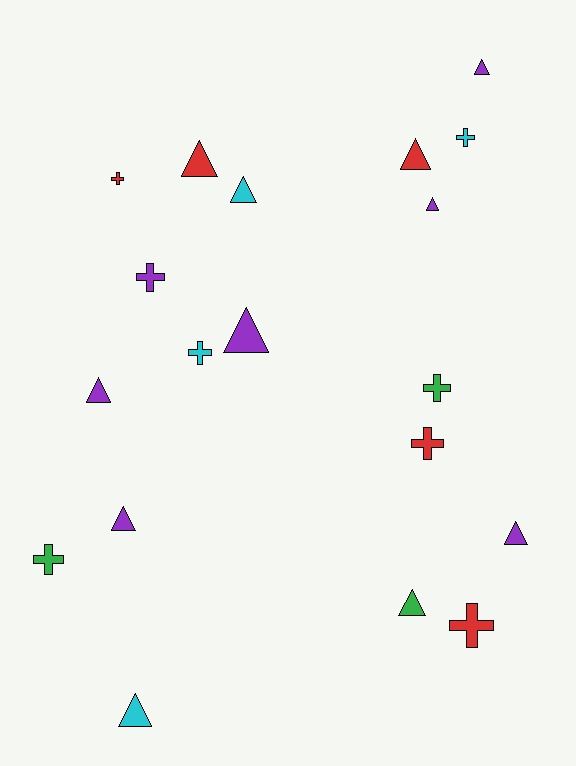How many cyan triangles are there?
There are 2 cyan triangles.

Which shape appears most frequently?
Triangle, with 11 objects.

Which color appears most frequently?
Purple, with 7 objects.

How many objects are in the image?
There are 19 objects.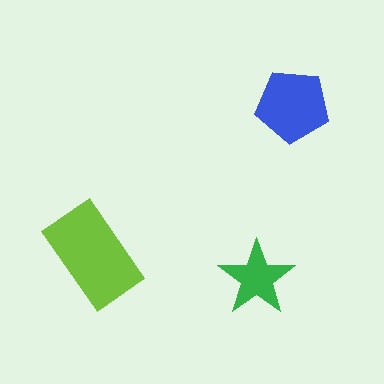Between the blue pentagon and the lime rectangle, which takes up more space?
The lime rectangle.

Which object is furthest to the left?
The lime rectangle is leftmost.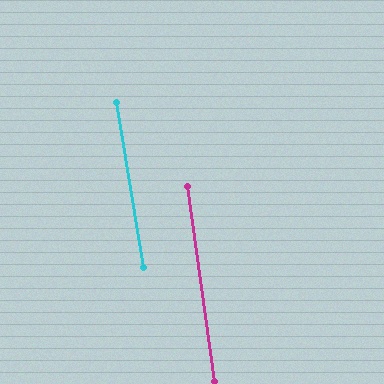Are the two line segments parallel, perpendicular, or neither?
Parallel — their directions differ by only 1.3°.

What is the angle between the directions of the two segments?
Approximately 1 degree.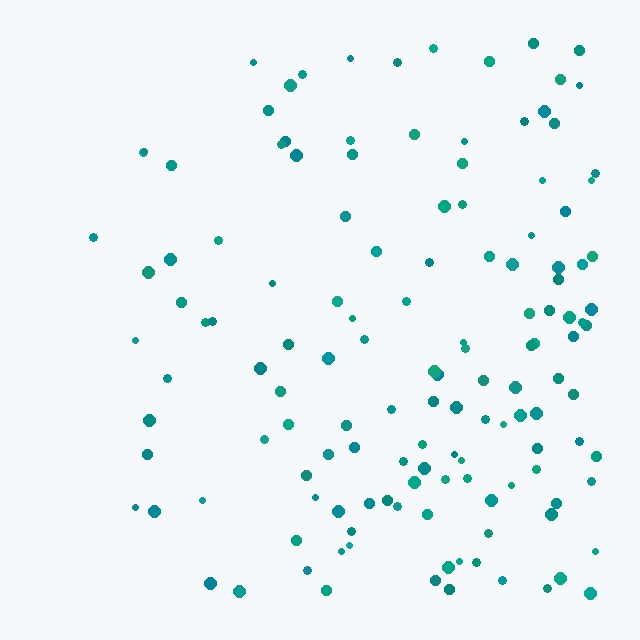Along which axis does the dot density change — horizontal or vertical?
Horizontal.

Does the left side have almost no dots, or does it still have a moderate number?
Still a moderate number, just noticeably fewer than the right.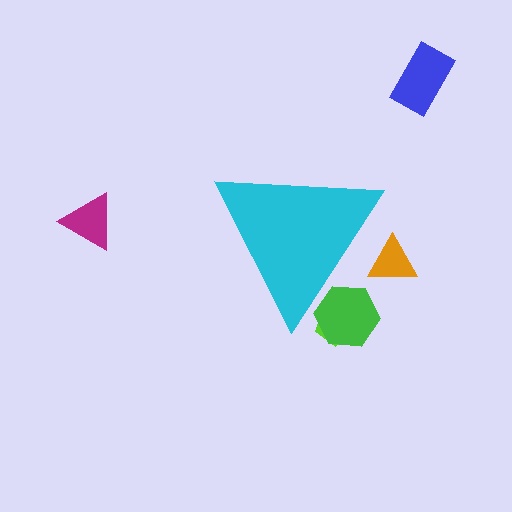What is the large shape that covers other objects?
A cyan triangle.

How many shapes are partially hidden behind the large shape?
3 shapes are partially hidden.